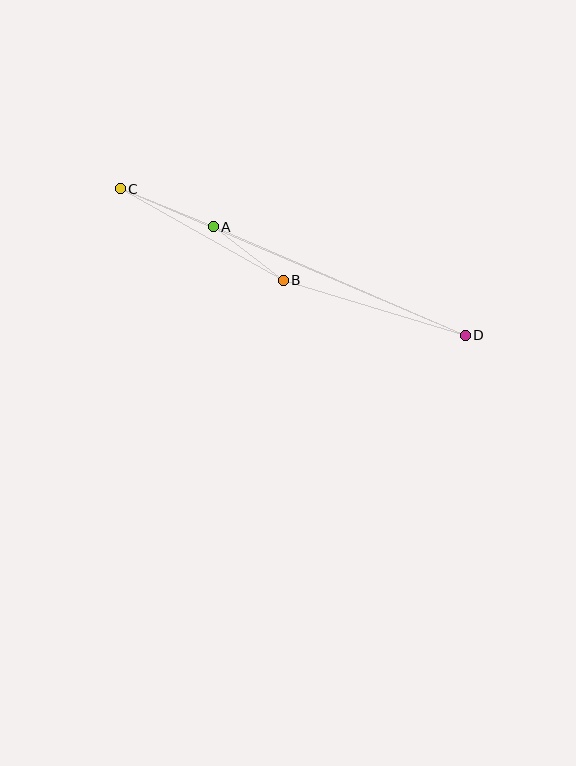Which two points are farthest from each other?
Points C and D are farthest from each other.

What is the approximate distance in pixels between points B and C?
The distance between B and C is approximately 187 pixels.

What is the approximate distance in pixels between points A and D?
The distance between A and D is approximately 274 pixels.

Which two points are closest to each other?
Points A and B are closest to each other.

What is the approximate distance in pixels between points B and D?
The distance between B and D is approximately 190 pixels.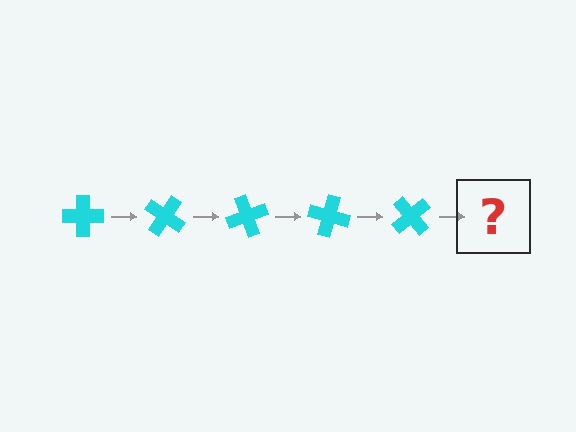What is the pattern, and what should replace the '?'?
The pattern is that the cross rotates 35 degrees each step. The '?' should be a cyan cross rotated 175 degrees.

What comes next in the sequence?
The next element should be a cyan cross rotated 175 degrees.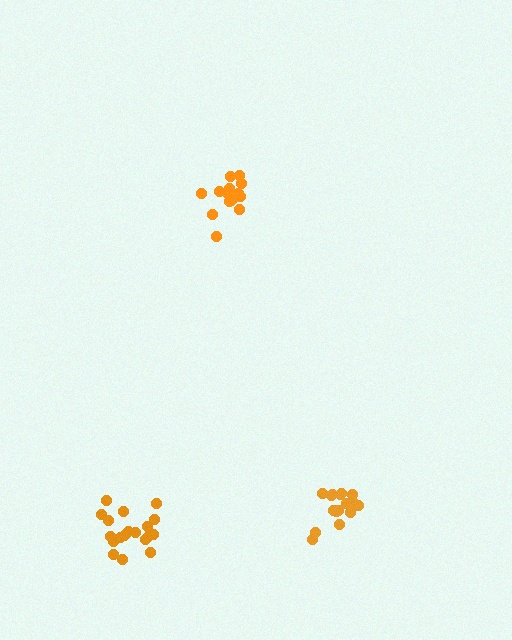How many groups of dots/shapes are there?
There are 3 groups.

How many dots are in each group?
Group 1: 17 dots, Group 2: 20 dots, Group 3: 16 dots (53 total).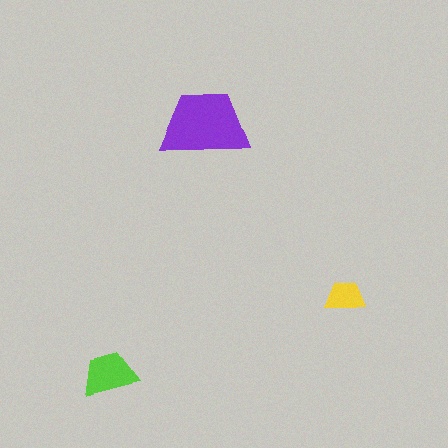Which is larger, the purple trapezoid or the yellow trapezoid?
The purple one.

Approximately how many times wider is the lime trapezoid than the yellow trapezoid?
About 1.5 times wider.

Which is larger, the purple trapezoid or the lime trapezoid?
The purple one.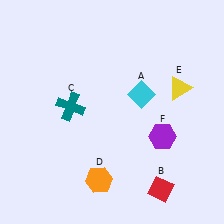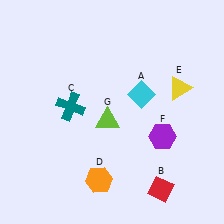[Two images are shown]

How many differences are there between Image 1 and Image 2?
There is 1 difference between the two images.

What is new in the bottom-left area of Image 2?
A lime triangle (G) was added in the bottom-left area of Image 2.